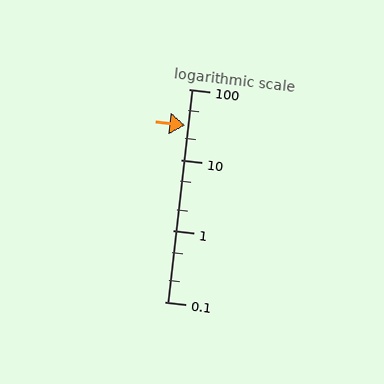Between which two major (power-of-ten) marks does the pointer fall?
The pointer is between 10 and 100.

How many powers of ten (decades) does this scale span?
The scale spans 3 decades, from 0.1 to 100.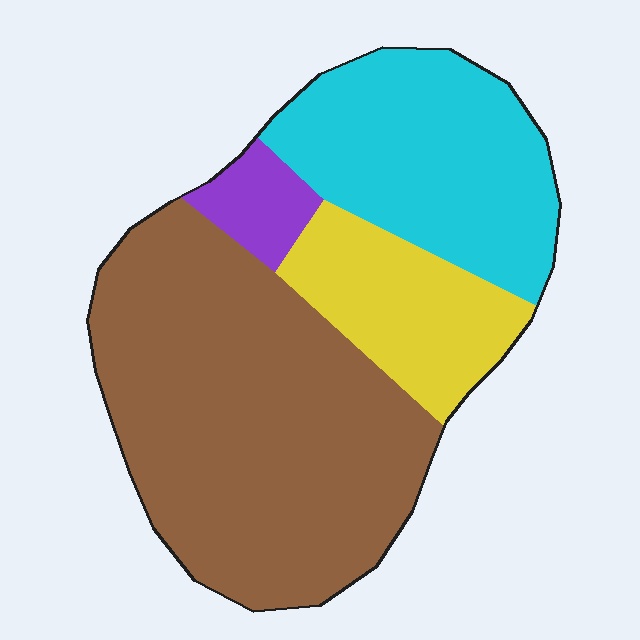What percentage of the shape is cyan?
Cyan takes up about one quarter (1/4) of the shape.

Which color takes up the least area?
Purple, at roughly 5%.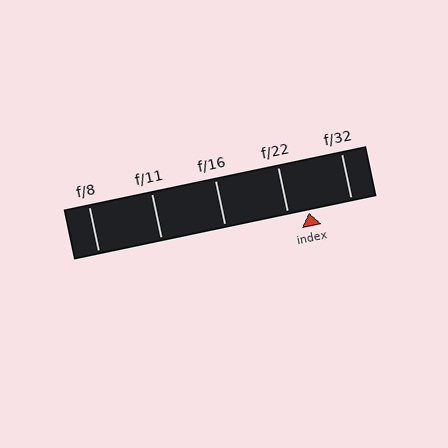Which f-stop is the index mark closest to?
The index mark is closest to f/22.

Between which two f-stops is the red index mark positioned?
The index mark is between f/22 and f/32.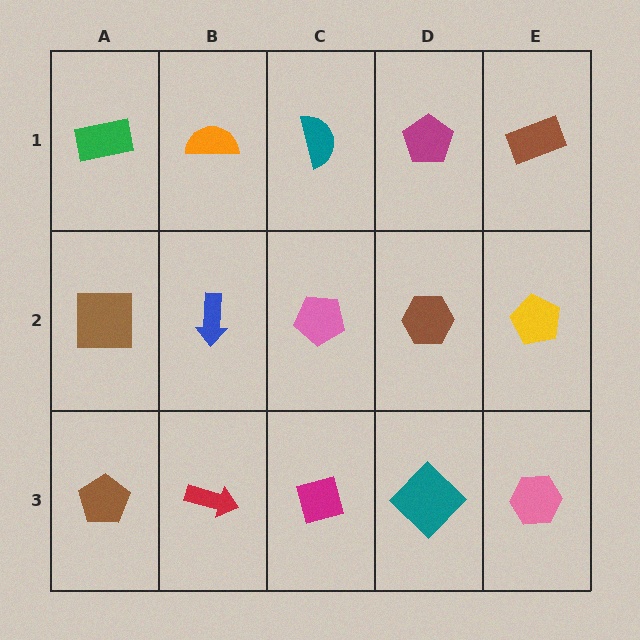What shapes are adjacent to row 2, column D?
A magenta pentagon (row 1, column D), a teal diamond (row 3, column D), a pink pentagon (row 2, column C), a yellow pentagon (row 2, column E).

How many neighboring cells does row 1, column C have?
3.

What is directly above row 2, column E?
A brown rectangle.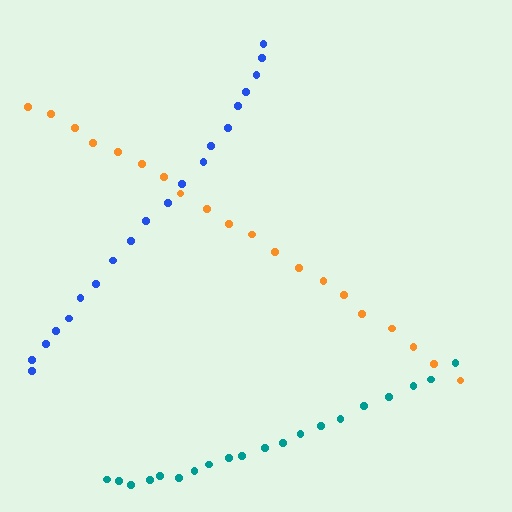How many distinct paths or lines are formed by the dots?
There are 3 distinct paths.